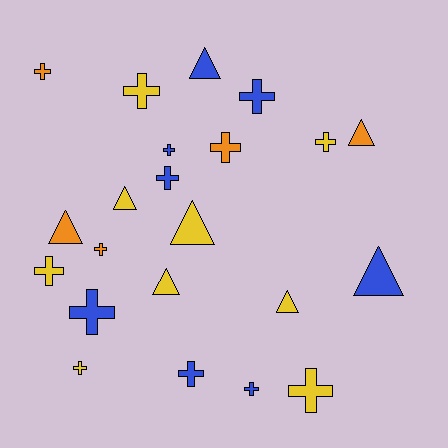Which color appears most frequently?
Yellow, with 9 objects.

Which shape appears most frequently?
Cross, with 14 objects.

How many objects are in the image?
There are 22 objects.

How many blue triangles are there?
There are 2 blue triangles.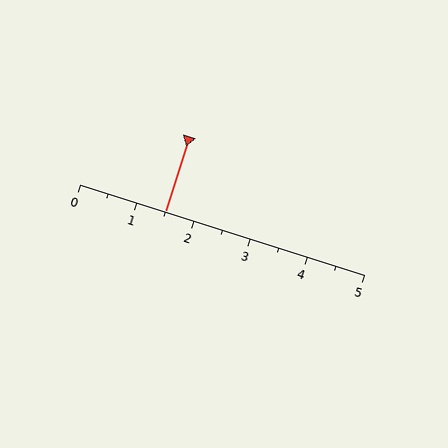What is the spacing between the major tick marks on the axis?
The major ticks are spaced 1 apart.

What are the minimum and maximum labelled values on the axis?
The axis runs from 0 to 5.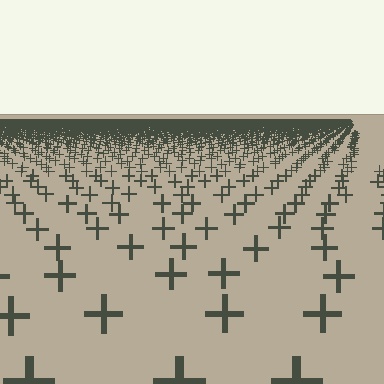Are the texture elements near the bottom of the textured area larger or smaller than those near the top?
Larger. Near the bottom, elements are closer to the viewer and appear at a bigger on-screen size.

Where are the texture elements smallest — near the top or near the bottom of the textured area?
Near the top.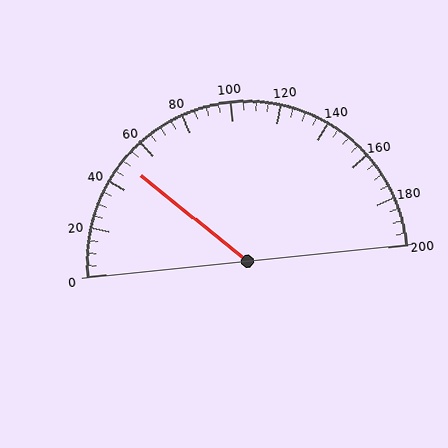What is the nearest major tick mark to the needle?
The nearest major tick mark is 40.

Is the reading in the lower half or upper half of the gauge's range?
The reading is in the lower half of the range (0 to 200).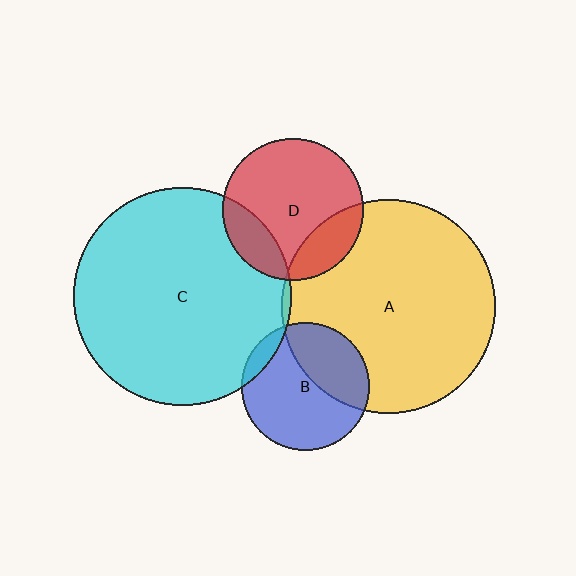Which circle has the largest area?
Circle C (cyan).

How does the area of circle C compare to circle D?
Approximately 2.4 times.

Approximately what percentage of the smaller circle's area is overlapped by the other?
Approximately 10%.